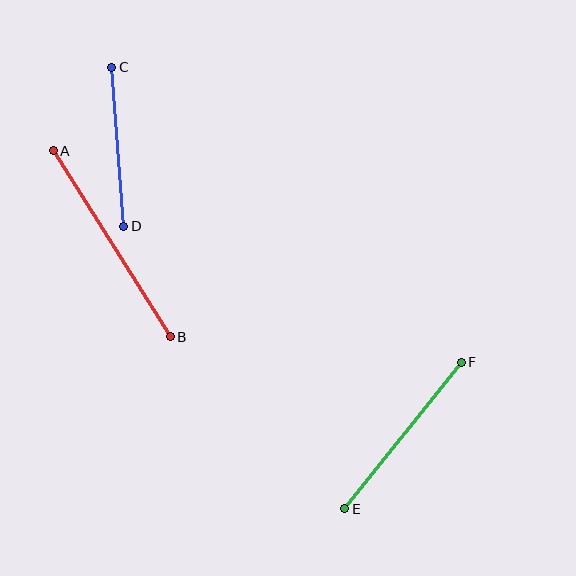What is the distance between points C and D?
The distance is approximately 160 pixels.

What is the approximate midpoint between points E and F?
The midpoint is at approximately (403, 436) pixels.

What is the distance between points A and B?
The distance is approximately 219 pixels.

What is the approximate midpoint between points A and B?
The midpoint is at approximately (112, 244) pixels.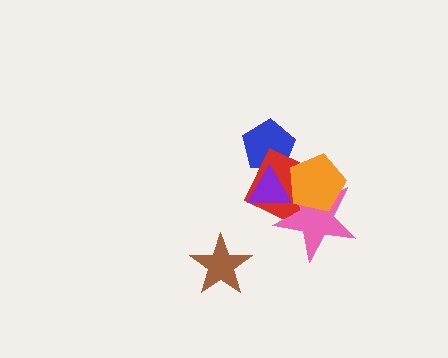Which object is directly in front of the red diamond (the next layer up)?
The pink star is directly in front of the red diamond.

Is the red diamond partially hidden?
Yes, it is partially covered by another shape.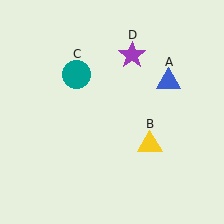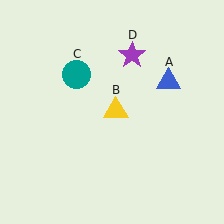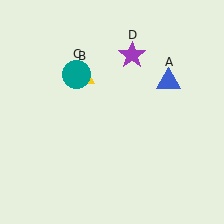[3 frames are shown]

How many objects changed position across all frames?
1 object changed position: yellow triangle (object B).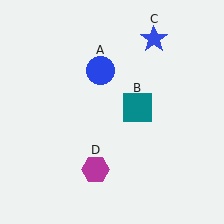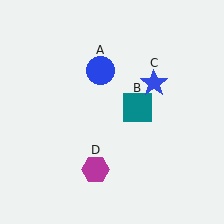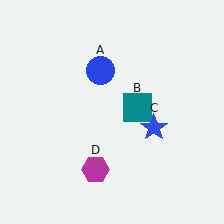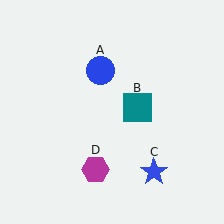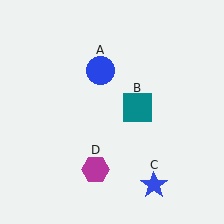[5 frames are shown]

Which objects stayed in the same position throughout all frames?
Blue circle (object A) and teal square (object B) and magenta hexagon (object D) remained stationary.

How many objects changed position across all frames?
1 object changed position: blue star (object C).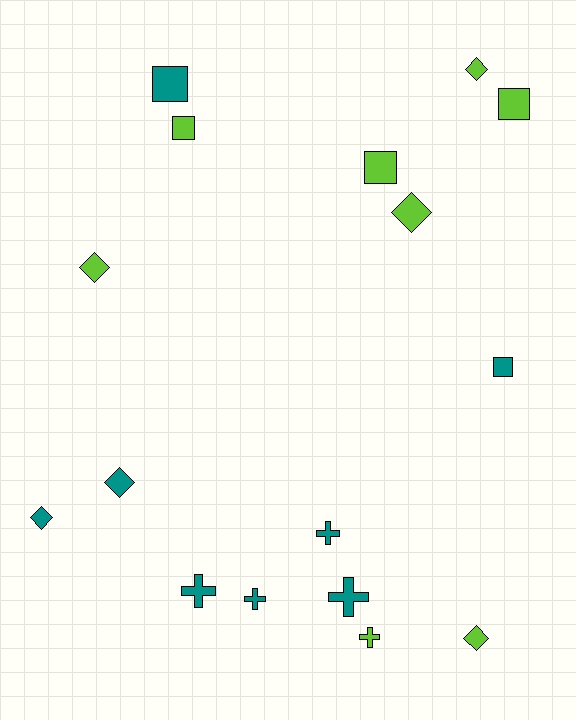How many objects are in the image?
There are 16 objects.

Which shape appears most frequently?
Diamond, with 6 objects.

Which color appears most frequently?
Teal, with 8 objects.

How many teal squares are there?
There are 2 teal squares.